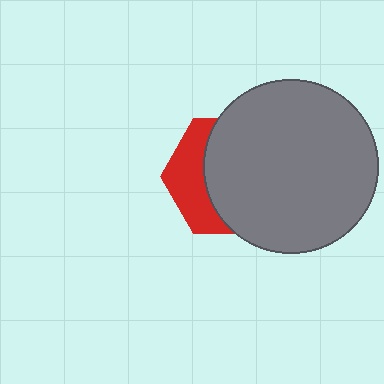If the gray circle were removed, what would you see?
You would see the complete red hexagon.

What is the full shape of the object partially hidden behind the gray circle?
The partially hidden object is a red hexagon.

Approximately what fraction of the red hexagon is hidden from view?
Roughly 66% of the red hexagon is hidden behind the gray circle.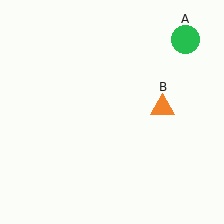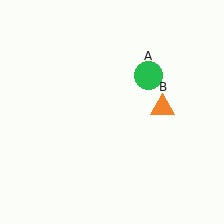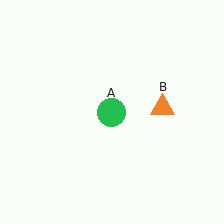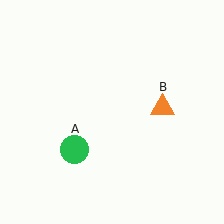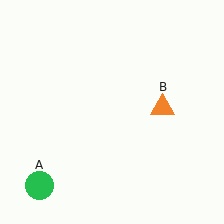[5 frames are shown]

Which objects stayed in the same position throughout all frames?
Orange triangle (object B) remained stationary.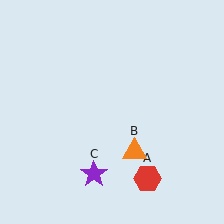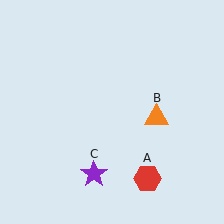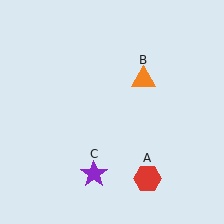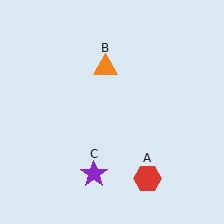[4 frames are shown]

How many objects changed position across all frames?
1 object changed position: orange triangle (object B).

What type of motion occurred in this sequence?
The orange triangle (object B) rotated counterclockwise around the center of the scene.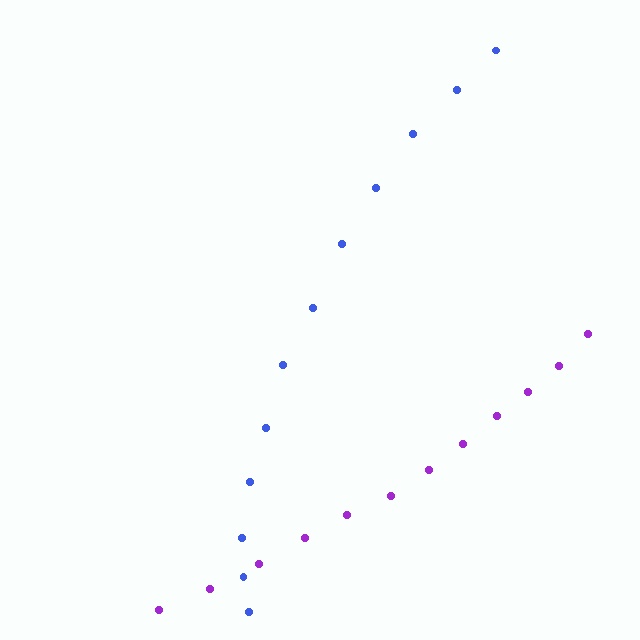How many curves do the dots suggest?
There are 2 distinct paths.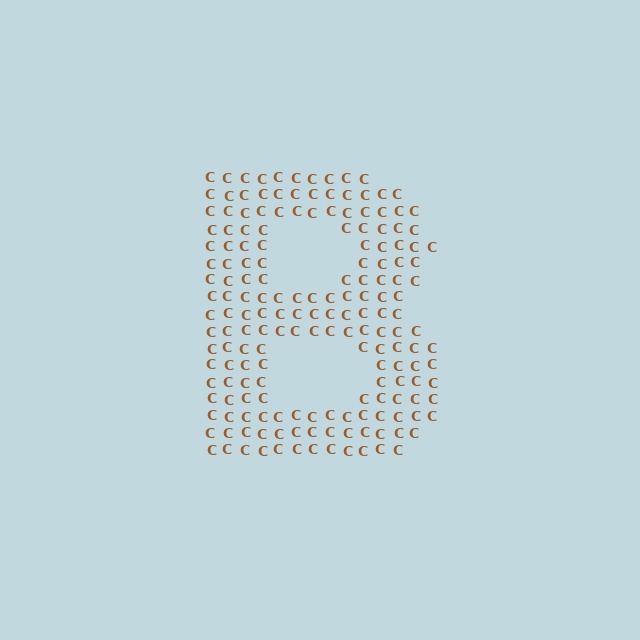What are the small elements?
The small elements are letter C's.